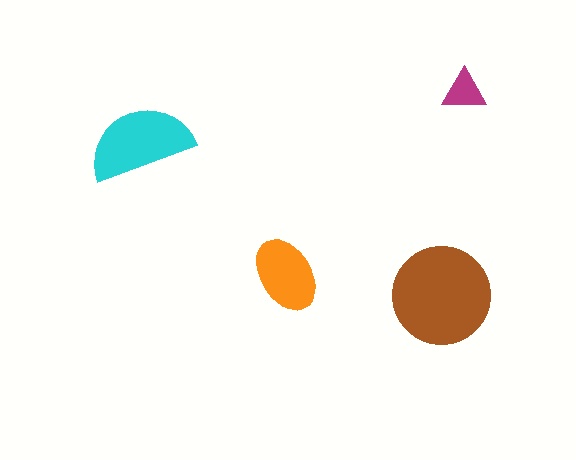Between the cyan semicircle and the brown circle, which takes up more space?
The brown circle.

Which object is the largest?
The brown circle.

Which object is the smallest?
The magenta triangle.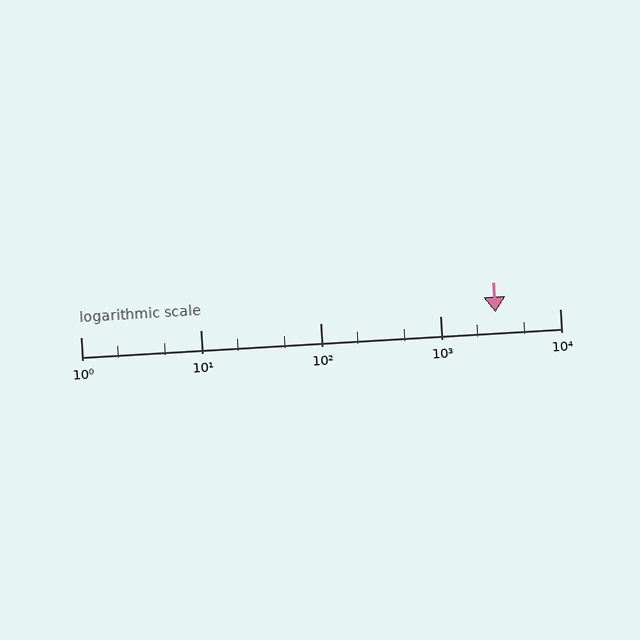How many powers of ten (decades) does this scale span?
The scale spans 4 decades, from 1 to 10000.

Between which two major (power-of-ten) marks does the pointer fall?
The pointer is between 1000 and 10000.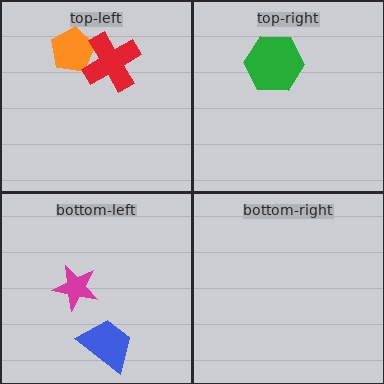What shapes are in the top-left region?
The orange pentagon, the red cross.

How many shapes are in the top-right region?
1.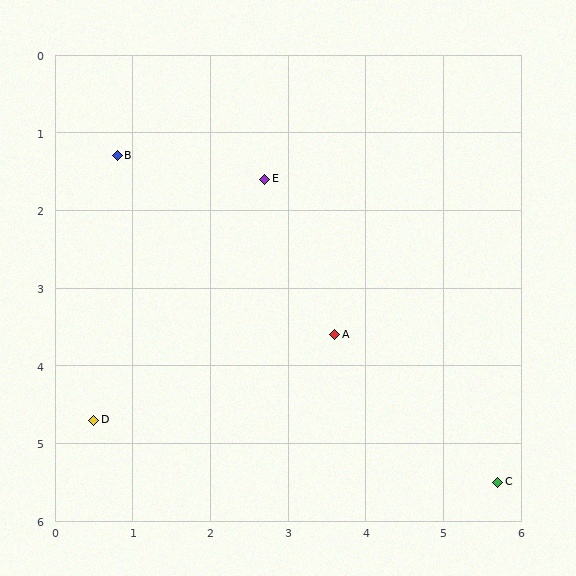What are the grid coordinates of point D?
Point D is at approximately (0.5, 4.7).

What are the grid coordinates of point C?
Point C is at approximately (5.7, 5.5).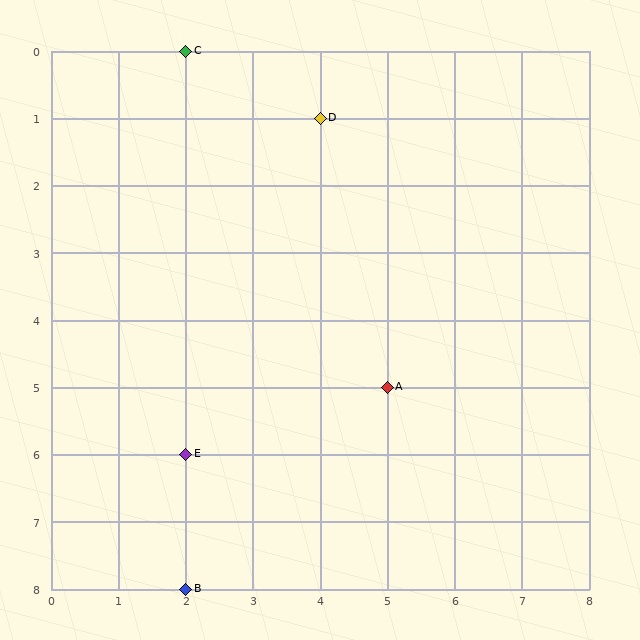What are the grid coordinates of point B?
Point B is at grid coordinates (2, 8).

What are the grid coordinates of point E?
Point E is at grid coordinates (2, 6).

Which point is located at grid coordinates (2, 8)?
Point B is at (2, 8).